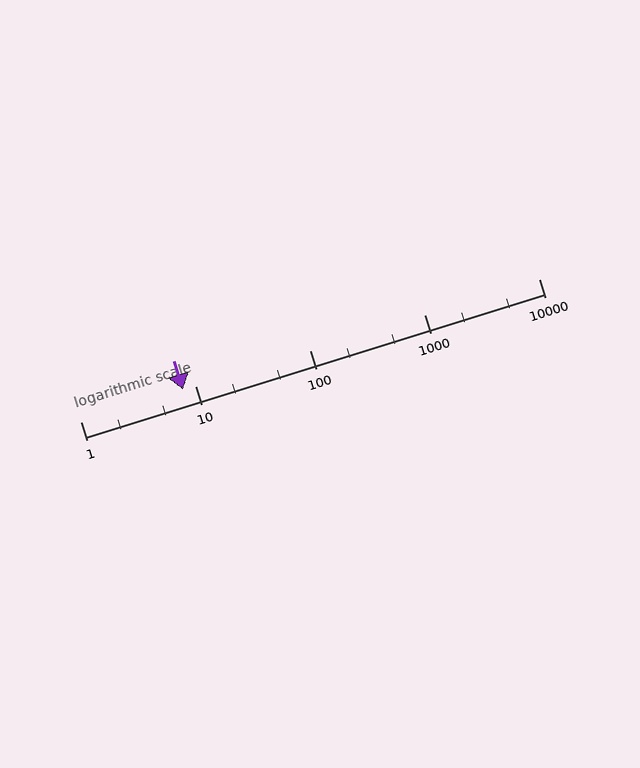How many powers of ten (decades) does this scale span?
The scale spans 4 decades, from 1 to 10000.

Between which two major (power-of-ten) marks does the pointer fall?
The pointer is between 1 and 10.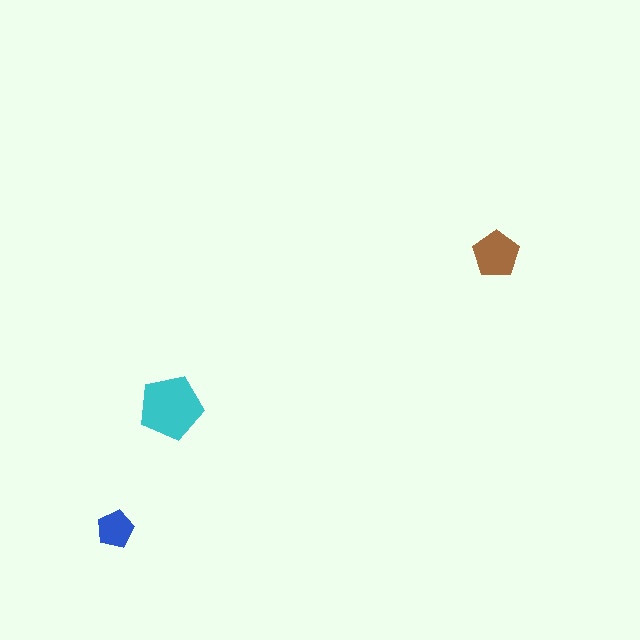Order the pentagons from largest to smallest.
the cyan one, the brown one, the blue one.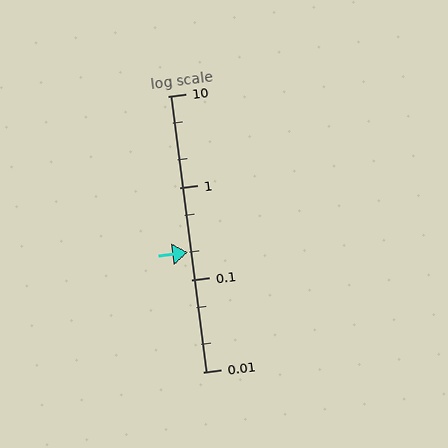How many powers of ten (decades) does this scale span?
The scale spans 3 decades, from 0.01 to 10.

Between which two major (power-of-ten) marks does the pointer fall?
The pointer is between 0.1 and 1.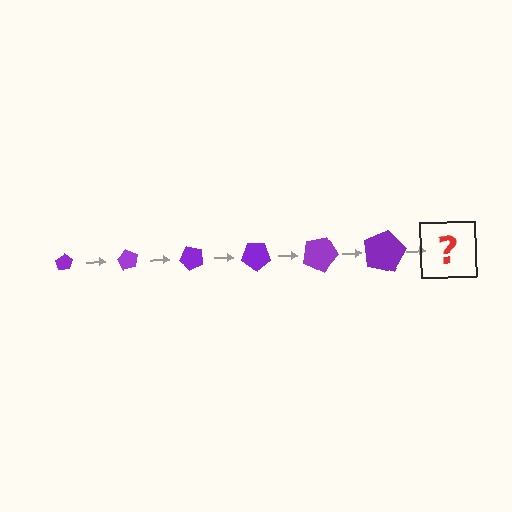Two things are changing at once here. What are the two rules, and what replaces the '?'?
The two rules are that the pentagon grows larger each step and it rotates 60 degrees each step. The '?' should be a pentagon, larger than the previous one and rotated 360 degrees from the start.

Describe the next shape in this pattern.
It should be a pentagon, larger than the previous one and rotated 360 degrees from the start.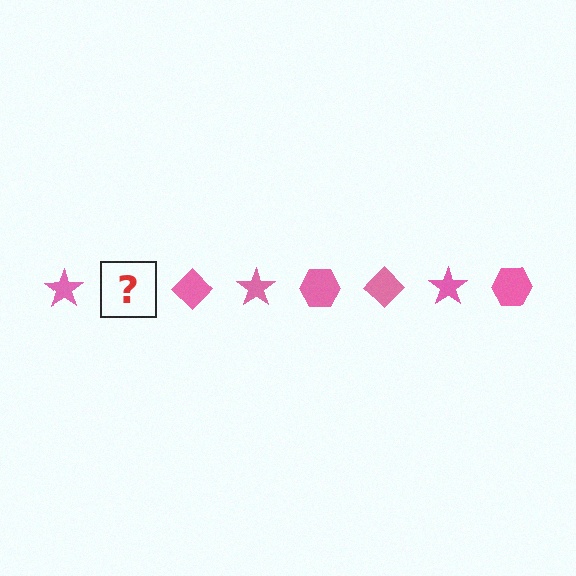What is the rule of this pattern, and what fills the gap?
The rule is that the pattern cycles through star, hexagon, diamond shapes in pink. The gap should be filled with a pink hexagon.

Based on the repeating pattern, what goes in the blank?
The blank should be a pink hexagon.